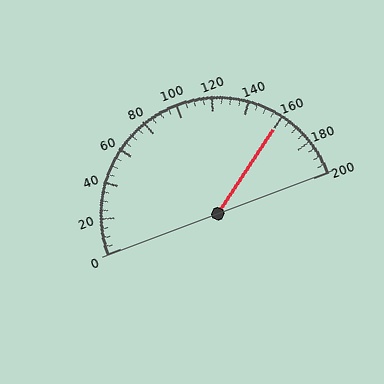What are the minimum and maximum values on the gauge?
The gauge ranges from 0 to 200.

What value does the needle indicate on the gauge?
The needle indicates approximately 160.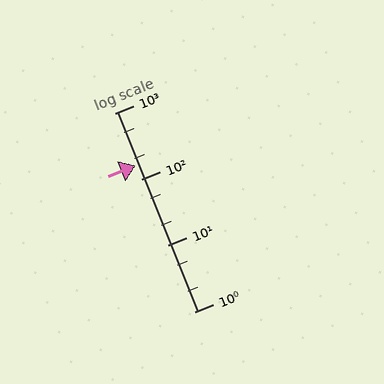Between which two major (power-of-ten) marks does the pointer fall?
The pointer is between 100 and 1000.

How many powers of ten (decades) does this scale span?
The scale spans 3 decades, from 1 to 1000.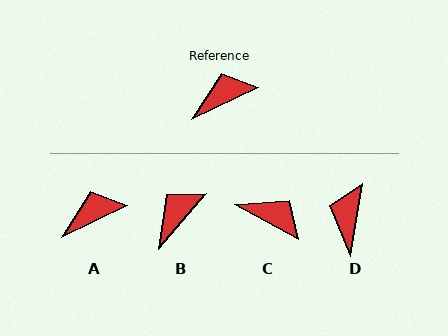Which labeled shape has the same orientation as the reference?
A.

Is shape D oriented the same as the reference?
No, it is off by about 55 degrees.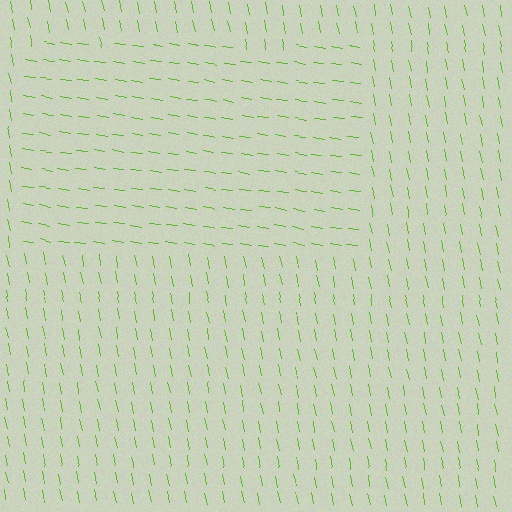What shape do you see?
I see a rectangle.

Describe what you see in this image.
The image is filled with small lime line segments. A rectangle region in the image has lines oriented differently from the surrounding lines, creating a visible texture boundary.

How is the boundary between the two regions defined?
The boundary is defined purely by a change in line orientation (approximately 70 degrees difference). All lines are the same color and thickness.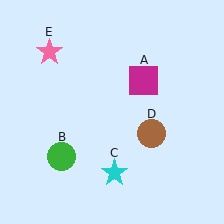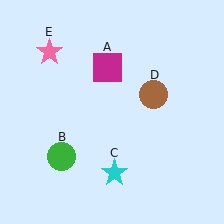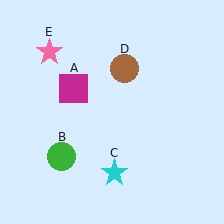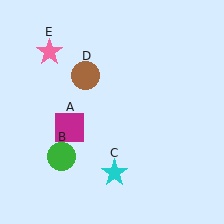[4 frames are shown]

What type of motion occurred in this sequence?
The magenta square (object A), brown circle (object D) rotated counterclockwise around the center of the scene.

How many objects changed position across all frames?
2 objects changed position: magenta square (object A), brown circle (object D).